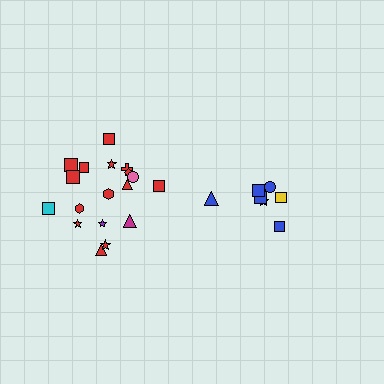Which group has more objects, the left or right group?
The left group.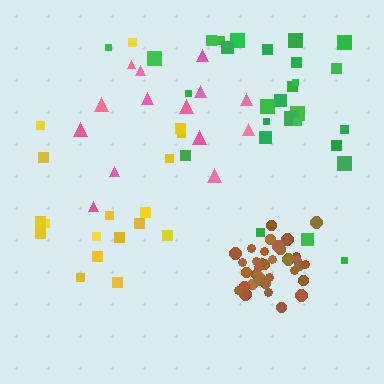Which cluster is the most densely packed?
Brown.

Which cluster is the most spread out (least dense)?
Pink.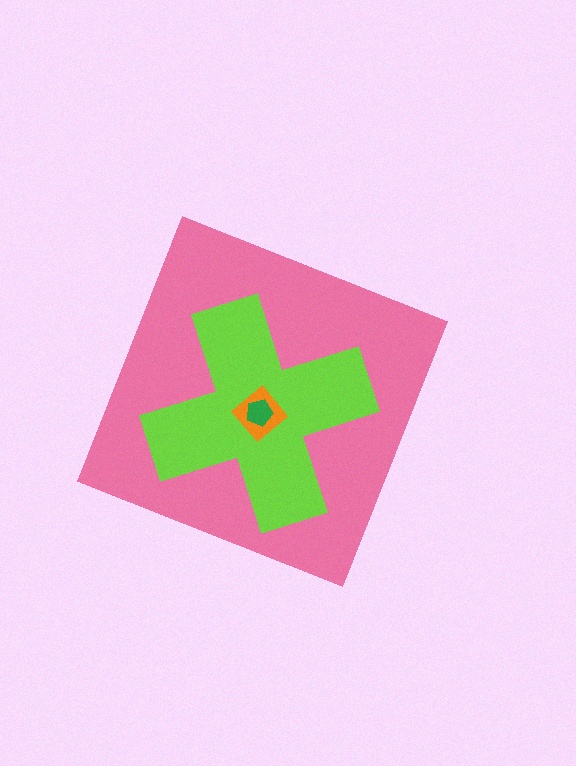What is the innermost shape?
The green pentagon.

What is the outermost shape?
The pink diamond.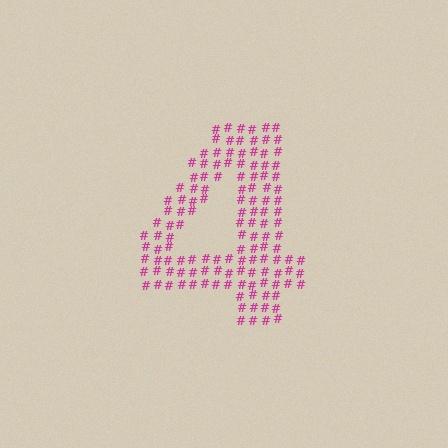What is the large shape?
The large shape is the digit 4.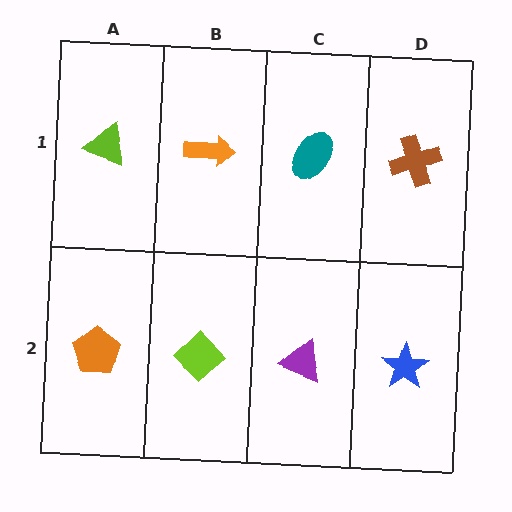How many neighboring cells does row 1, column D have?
2.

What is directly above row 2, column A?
A lime triangle.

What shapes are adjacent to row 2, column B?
An orange arrow (row 1, column B), an orange pentagon (row 2, column A), a purple triangle (row 2, column C).